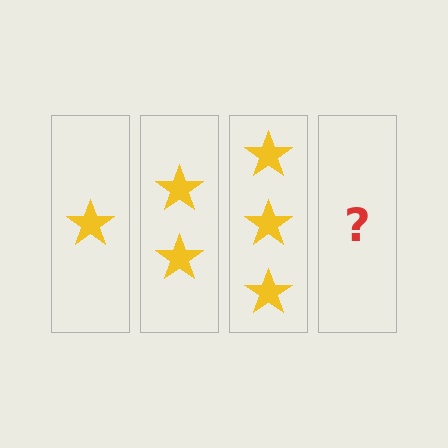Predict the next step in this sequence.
The next step is 4 stars.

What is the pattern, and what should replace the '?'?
The pattern is that each step adds one more star. The '?' should be 4 stars.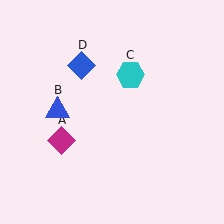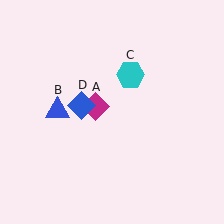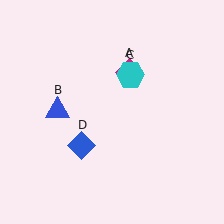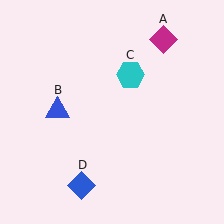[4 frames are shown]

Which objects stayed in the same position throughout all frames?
Blue triangle (object B) and cyan hexagon (object C) remained stationary.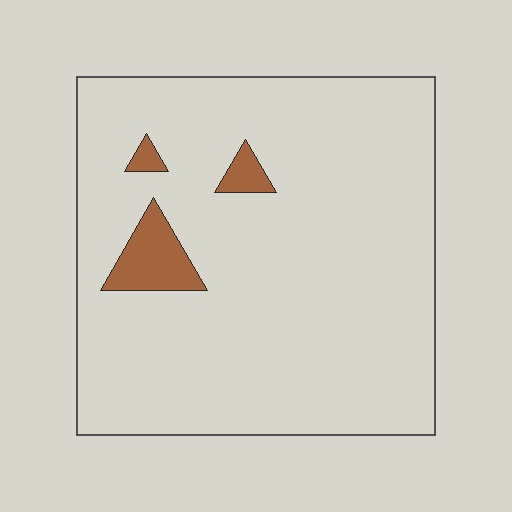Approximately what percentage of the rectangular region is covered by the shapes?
Approximately 5%.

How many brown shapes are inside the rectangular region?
3.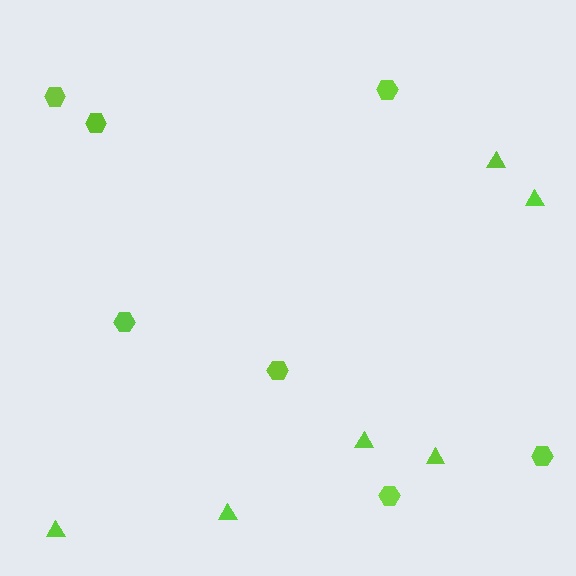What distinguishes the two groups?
There are 2 groups: one group of triangles (6) and one group of hexagons (7).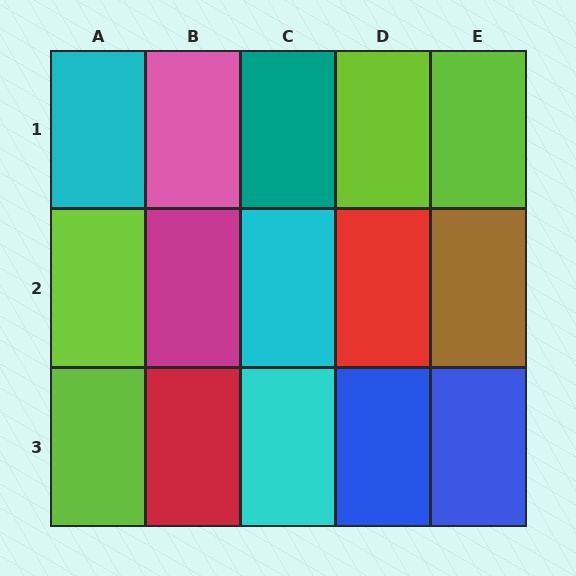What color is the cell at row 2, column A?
Lime.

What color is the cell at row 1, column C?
Teal.